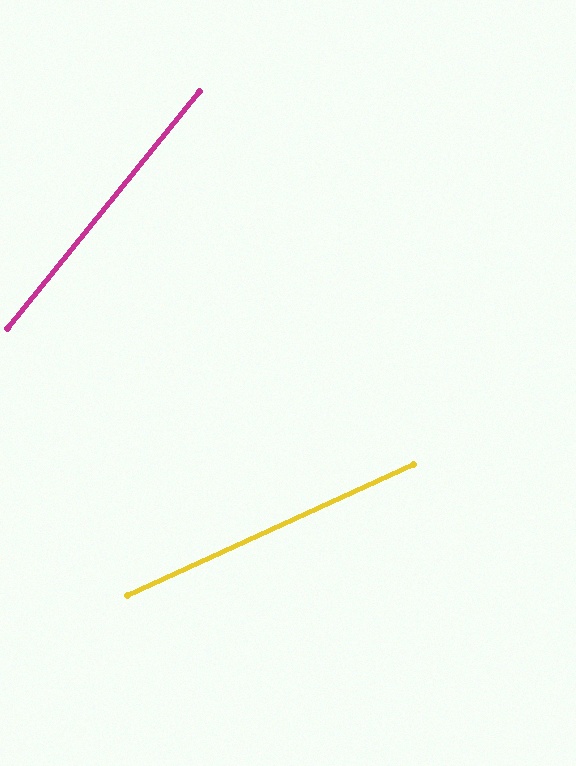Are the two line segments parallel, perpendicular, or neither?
Neither parallel nor perpendicular — they differ by about 26°.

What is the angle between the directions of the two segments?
Approximately 26 degrees.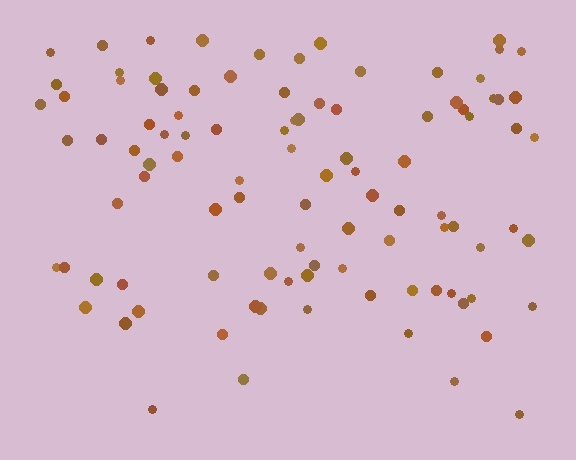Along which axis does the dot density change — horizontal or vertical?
Vertical.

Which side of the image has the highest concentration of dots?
The top.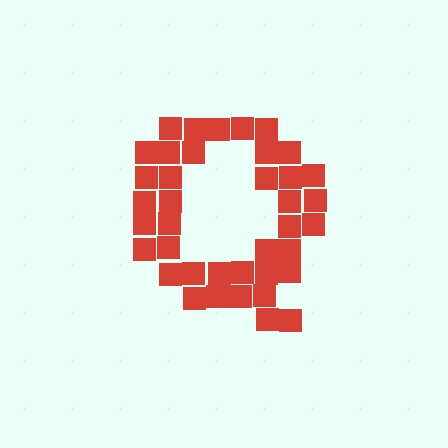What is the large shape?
The large shape is the letter Q.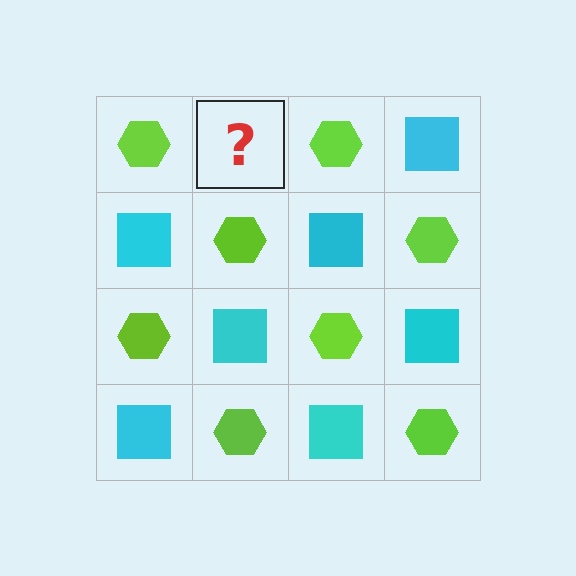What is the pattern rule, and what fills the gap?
The rule is that it alternates lime hexagon and cyan square in a checkerboard pattern. The gap should be filled with a cyan square.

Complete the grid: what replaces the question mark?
The question mark should be replaced with a cyan square.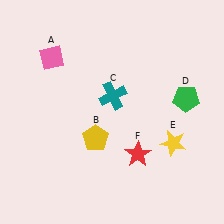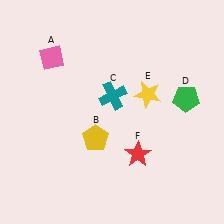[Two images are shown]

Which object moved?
The yellow star (E) moved up.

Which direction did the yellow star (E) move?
The yellow star (E) moved up.